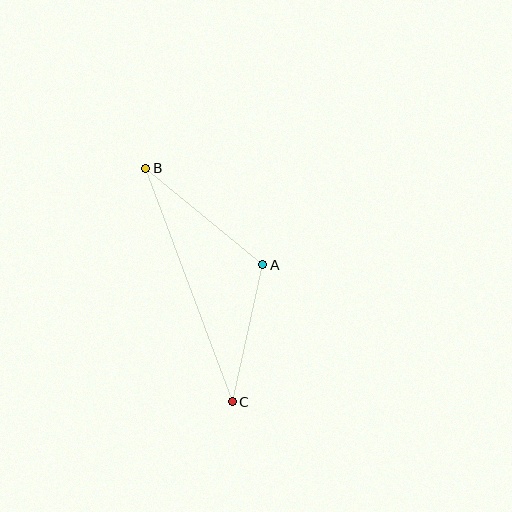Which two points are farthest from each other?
Points B and C are farthest from each other.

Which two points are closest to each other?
Points A and C are closest to each other.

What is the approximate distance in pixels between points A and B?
The distance between A and B is approximately 151 pixels.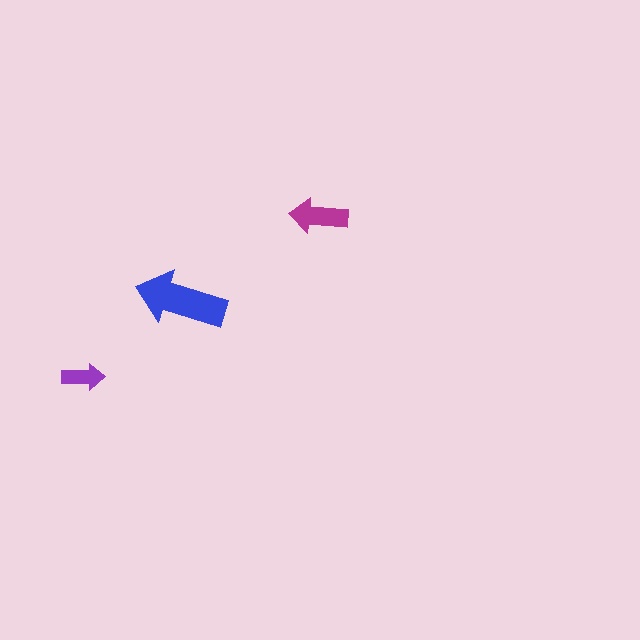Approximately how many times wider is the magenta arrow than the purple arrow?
About 1.5 times wider.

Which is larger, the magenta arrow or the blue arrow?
The blue one.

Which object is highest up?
The magenta arrow is topmost.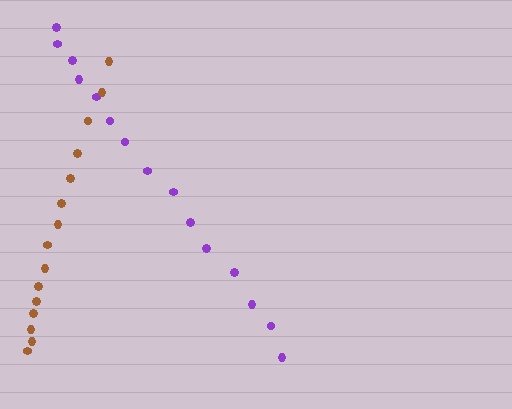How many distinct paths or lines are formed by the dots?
There are 2 distinct paths.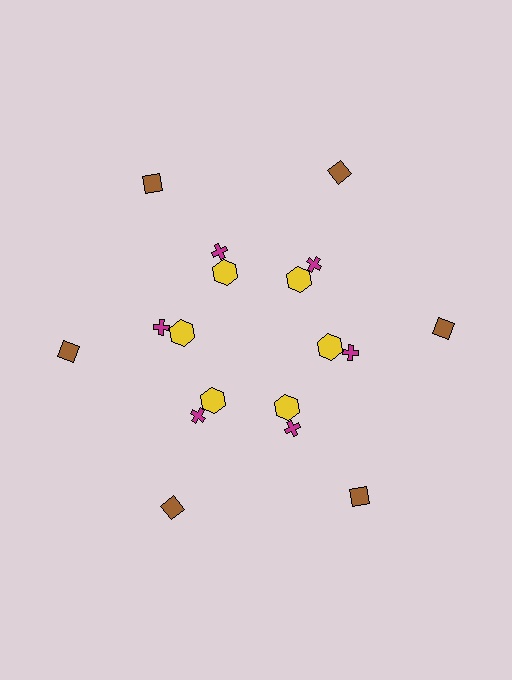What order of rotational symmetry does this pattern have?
This pattern has 6-fold rotational symmetry.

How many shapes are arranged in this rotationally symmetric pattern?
There are 18 shapes, arranged in 6 groups of 3.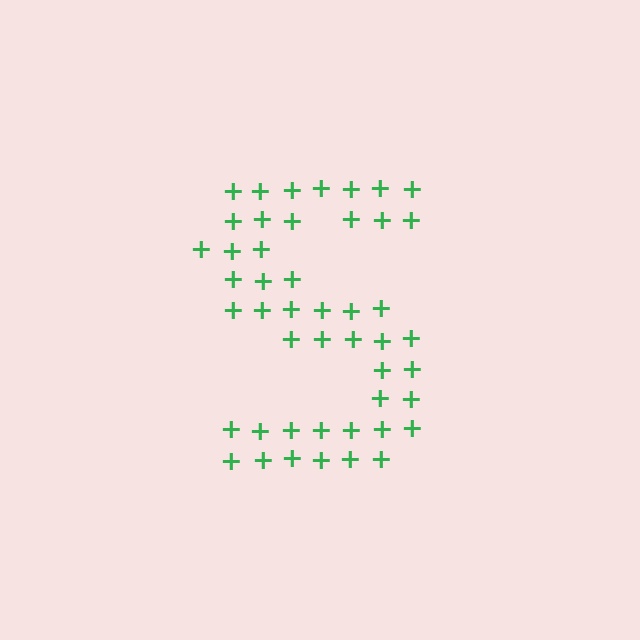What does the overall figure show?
The overall figure shows the letter S.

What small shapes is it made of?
It is made of small plus signs.